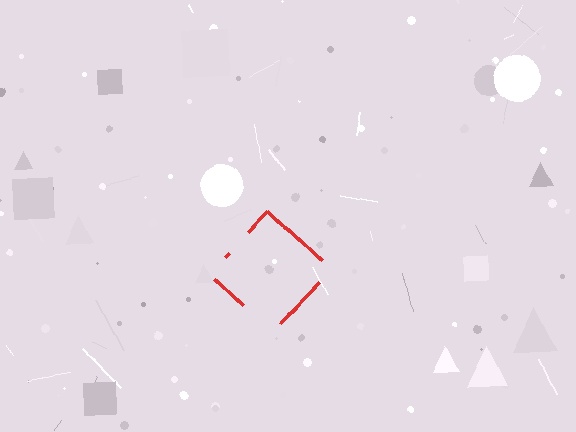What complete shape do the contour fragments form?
The contour fragments form a diamond.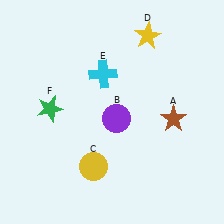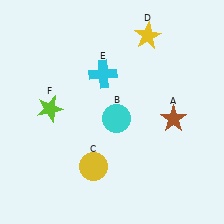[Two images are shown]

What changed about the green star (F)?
In Image 1, F is green. In Image 2, it changed to lime.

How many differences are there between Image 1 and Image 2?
There are 2 differences between the two images.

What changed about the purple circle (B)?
In Image 1, B is purple. In Image 2, it changed to cyan.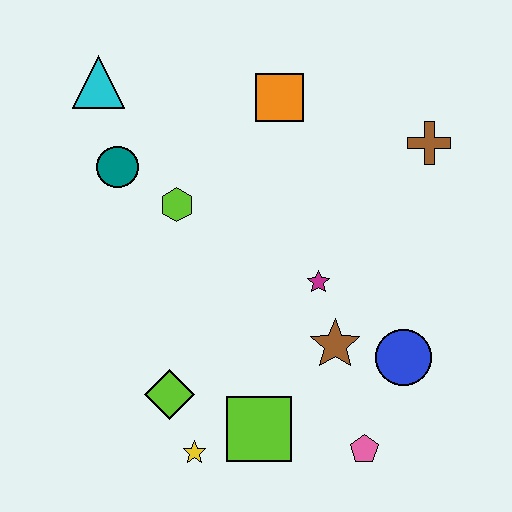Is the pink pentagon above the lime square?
No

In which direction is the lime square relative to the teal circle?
The lime square is below the teal circle.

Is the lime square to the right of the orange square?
No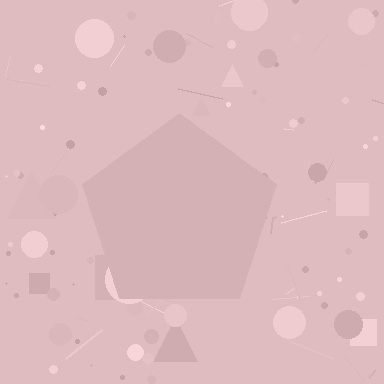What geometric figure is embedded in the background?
A pentagon is embedded in the background.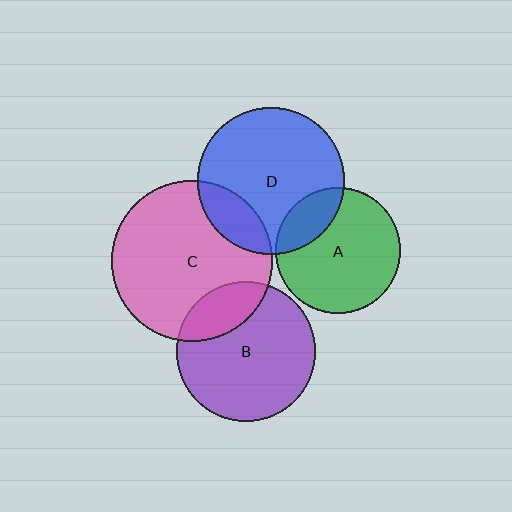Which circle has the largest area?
Circle C (pink).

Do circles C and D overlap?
Yes.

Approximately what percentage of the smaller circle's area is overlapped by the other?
Approximately 20%.